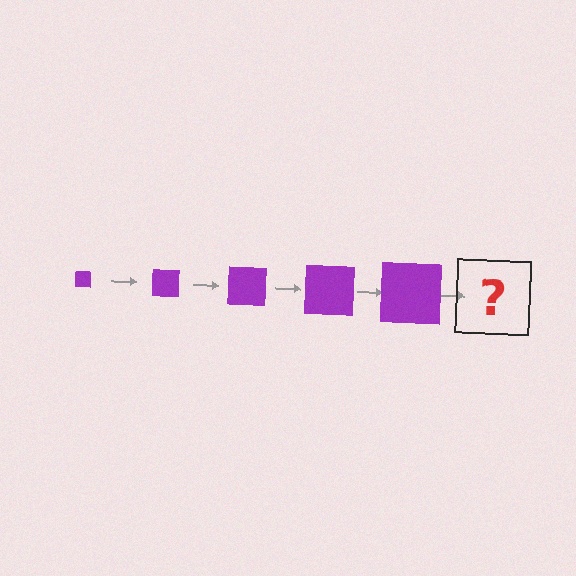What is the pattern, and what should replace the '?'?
The pattern is that the square gets progressively larger each step. The '?' should be a purple square, larger than the previous one.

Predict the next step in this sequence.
The next step is a purple square, larger than the previous one.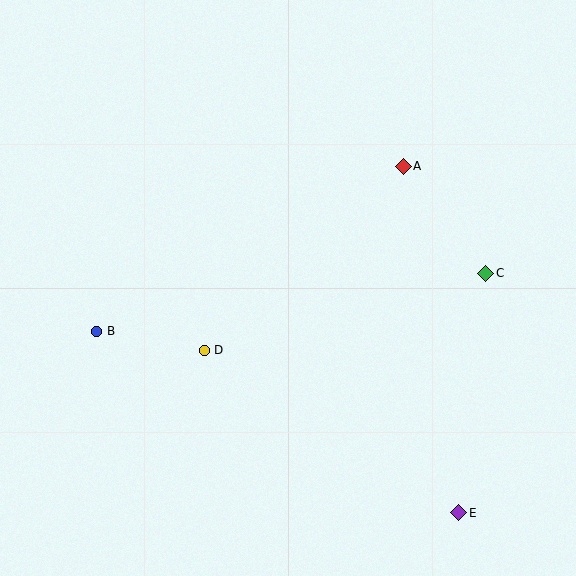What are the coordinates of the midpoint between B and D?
The midpoint between B and D is at (151, 341).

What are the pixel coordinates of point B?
Point B is at (97, 331).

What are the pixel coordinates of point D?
Point D is at (204, 350).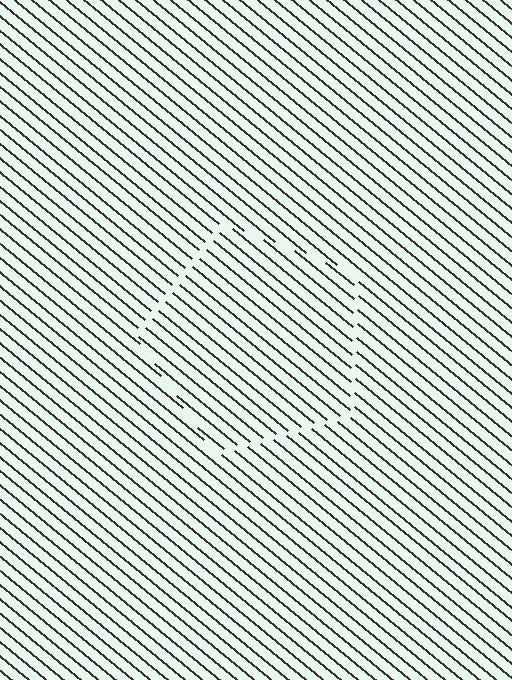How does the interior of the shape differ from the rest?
The interior of the shape contains the same grating, shifted by half a period — the contour is defined by the phase discontinuity where line-ends from the inner and outer gratings abut.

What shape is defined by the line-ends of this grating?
An illusory pentagon. The interior of the shape contains the same grating, shifted by half a period — the contour is defined by the phase discontinuity where line-ends from the inner and outer gratings abut.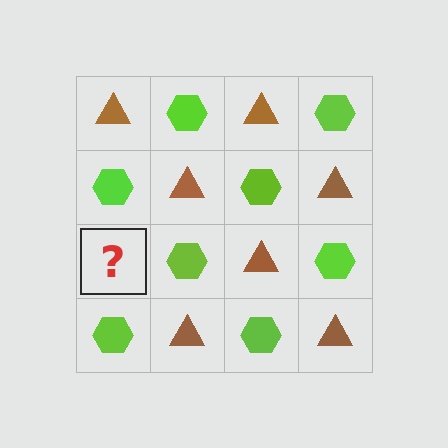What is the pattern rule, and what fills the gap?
The rule is that it alternates brown triangle and lime hexagon in a checkerboard pattern. The gap should be filled with a brown triangle.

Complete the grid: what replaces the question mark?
The question mark should be replaced with a brown triangle.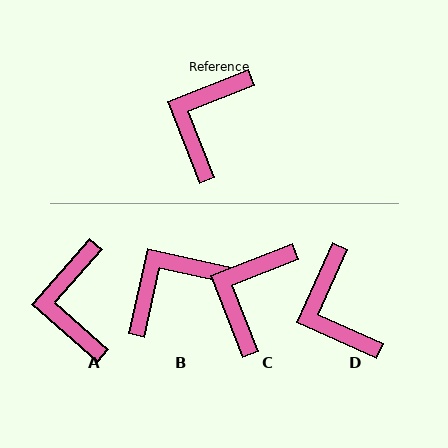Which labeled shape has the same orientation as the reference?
C.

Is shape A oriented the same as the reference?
No, it is off by about 27 degrees.